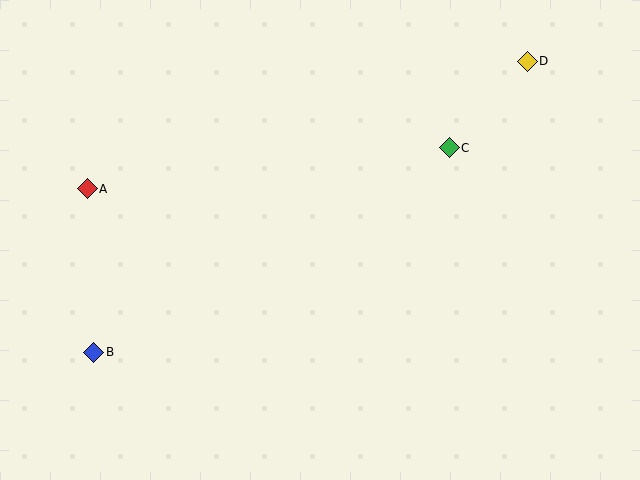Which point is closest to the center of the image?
Point C at (449, 148) is closest to the center.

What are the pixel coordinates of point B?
Point B is at (94, 352).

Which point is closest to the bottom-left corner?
Point B is closest to the bottom-left corner.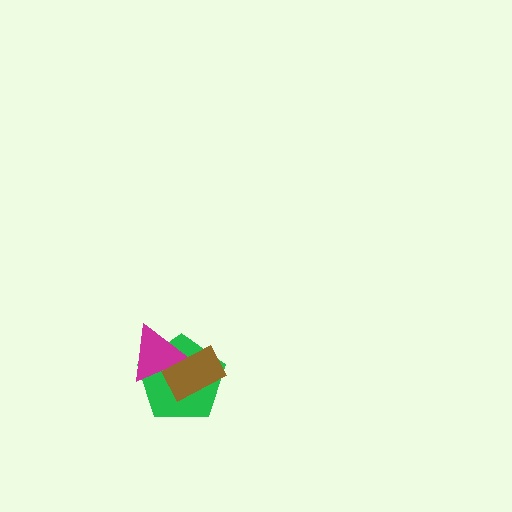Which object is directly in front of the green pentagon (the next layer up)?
The magenta triangle is directly in front of the green pentagon.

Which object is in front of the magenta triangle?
The brown rectangle is in front of the magenta triangle.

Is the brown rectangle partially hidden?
No, no other shape covers it.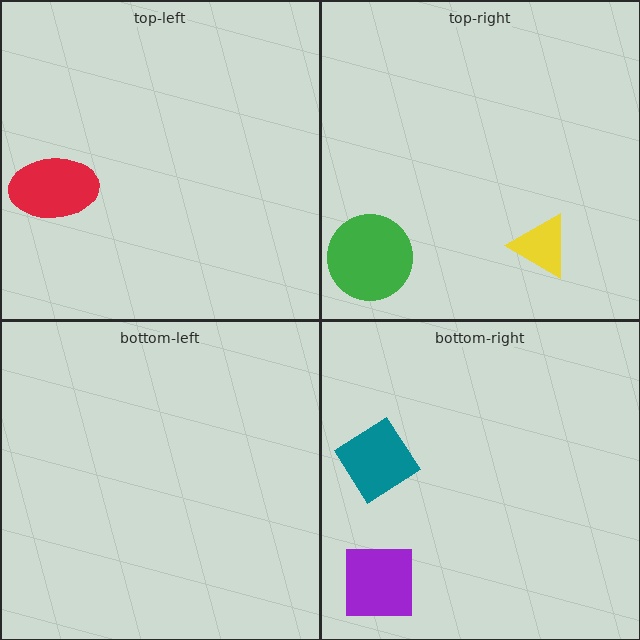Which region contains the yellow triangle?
The top-right region.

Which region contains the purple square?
The bottom-right region.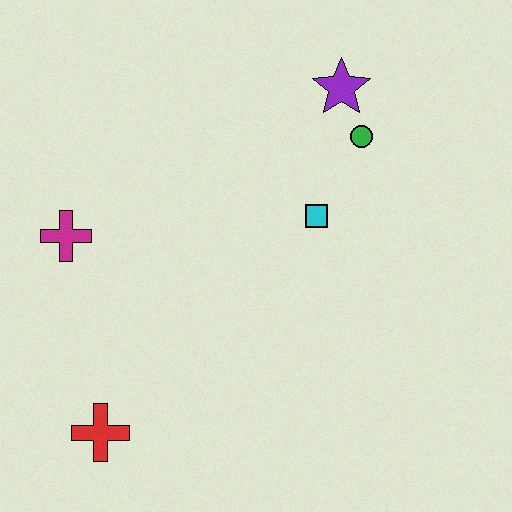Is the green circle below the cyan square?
No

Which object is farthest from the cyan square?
The red cross is farthest from the cyan square.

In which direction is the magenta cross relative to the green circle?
The magenta cross is to the left of the green circle.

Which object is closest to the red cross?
The magenta cross is closest to the red cross.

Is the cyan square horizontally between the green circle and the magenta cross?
Yes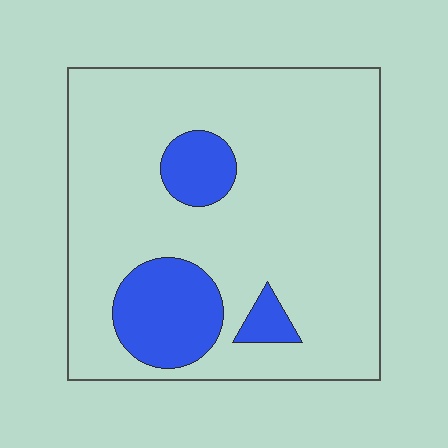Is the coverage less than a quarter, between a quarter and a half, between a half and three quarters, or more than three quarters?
Less than a quarter.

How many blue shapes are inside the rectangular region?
3.